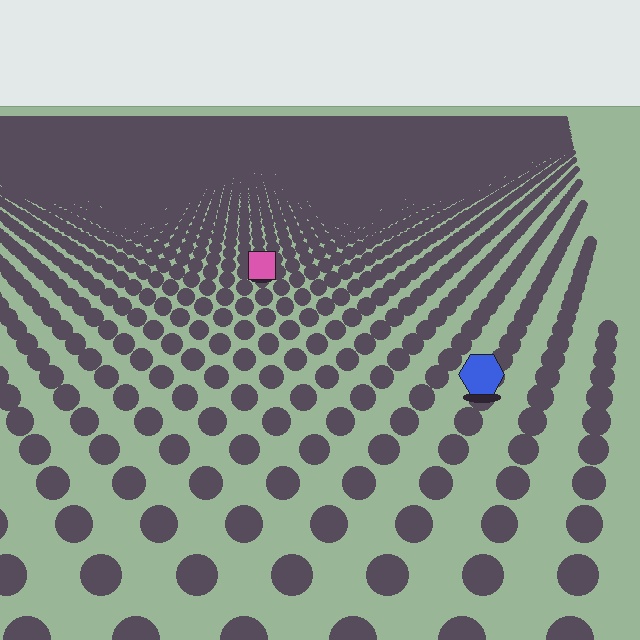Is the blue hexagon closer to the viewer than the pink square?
Yes. The blue hexagon is closer — you can tell from the texture gradient: the ground texture is coarser near it.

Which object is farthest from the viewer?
The pink square is farthest from the viewer. It appears smaller and the ground texture around it is denser.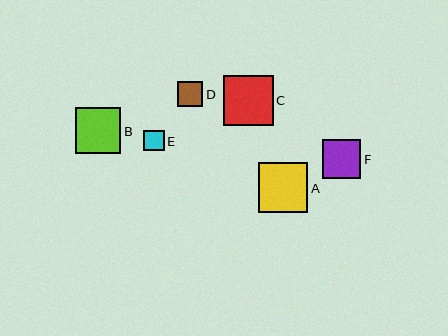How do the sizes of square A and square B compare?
Square A and square B are approximately the same size.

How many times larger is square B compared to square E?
Square B is approximately 2.2 times the size of square E.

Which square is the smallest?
Square E is the smallest with a size of approximately 20 pixels.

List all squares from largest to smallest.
From largest to smallest: C, A, B, F, D, E.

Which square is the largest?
Square C is the largest with a size of approximately 50 pixels.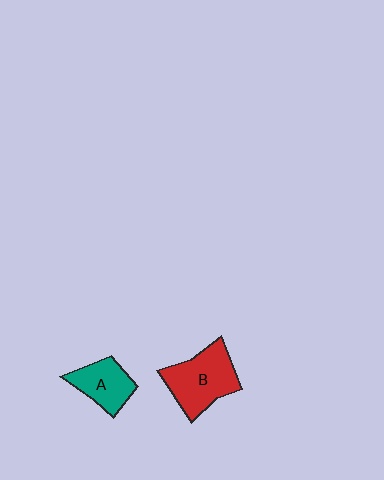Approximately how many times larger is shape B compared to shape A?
Approximately 1.5 times.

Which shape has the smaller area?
Shape A (teal).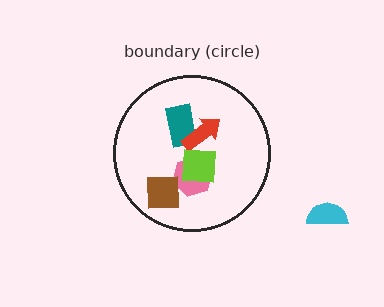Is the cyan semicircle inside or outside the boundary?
Outside.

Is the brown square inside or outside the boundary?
Inside.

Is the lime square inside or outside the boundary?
Inside.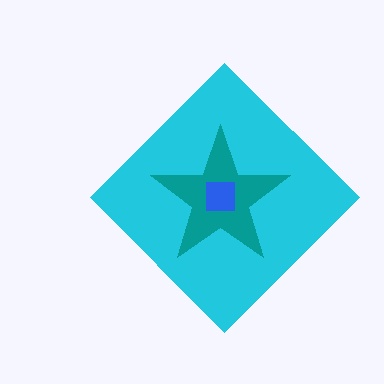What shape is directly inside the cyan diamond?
The teal star.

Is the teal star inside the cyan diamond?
Yes.